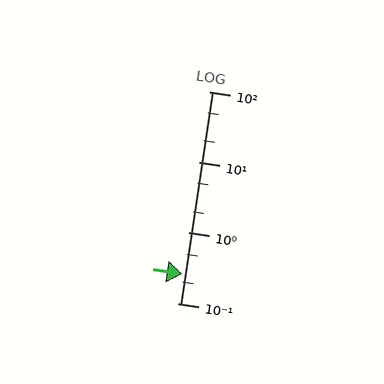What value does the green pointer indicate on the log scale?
The pointer indicates approximately 0.26.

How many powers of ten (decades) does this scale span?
The scale spans 3 decades, from 0.1 to 100.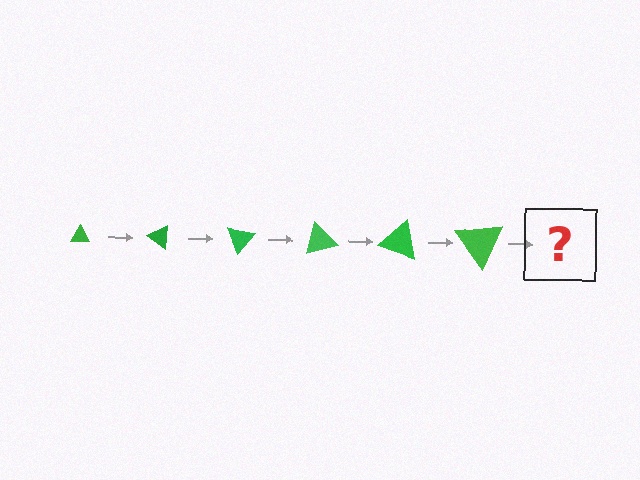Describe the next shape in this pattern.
It should be a triangle, larger than the previous one and rotated 210 degrees from the start.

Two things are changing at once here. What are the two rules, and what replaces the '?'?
The two rules are that the triangle grows larger each step and it rotates 35 degrees each step. The '?' should be a triangle, larger than the previous one and rotated 210 degrees from the start.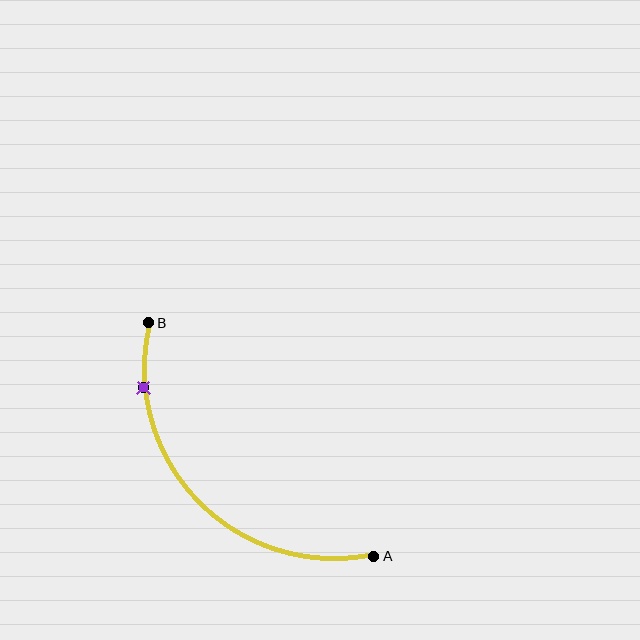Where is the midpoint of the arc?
The arc midpoint is the point on the curve farthest from the straight line joining A and B. It sits below and to the left of that line.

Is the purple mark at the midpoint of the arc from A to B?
No. The purple mark lies on the arc but is closer to endpoint B. The arc midpoint would be at the point on the curve equidistant along the arc from both A and B.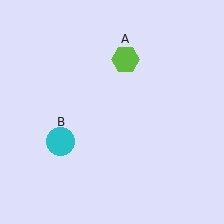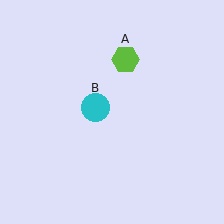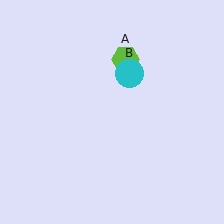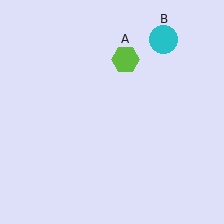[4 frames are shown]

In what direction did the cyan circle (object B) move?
The cyan circle (object B) moved up and to the right.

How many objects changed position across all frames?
1 object changed position: cyan circle (object B).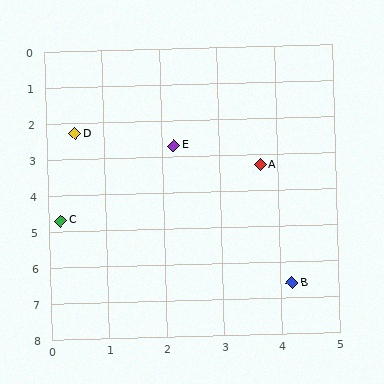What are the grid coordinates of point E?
Point E is at approximately (2.2, 2.7).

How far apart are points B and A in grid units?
Points B and A are about 3.3 grid units apart.